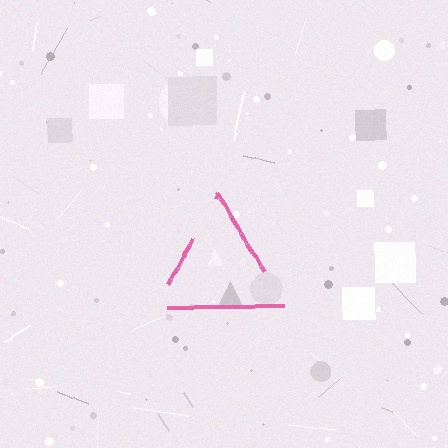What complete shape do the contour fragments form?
The contour fragments form a triangle.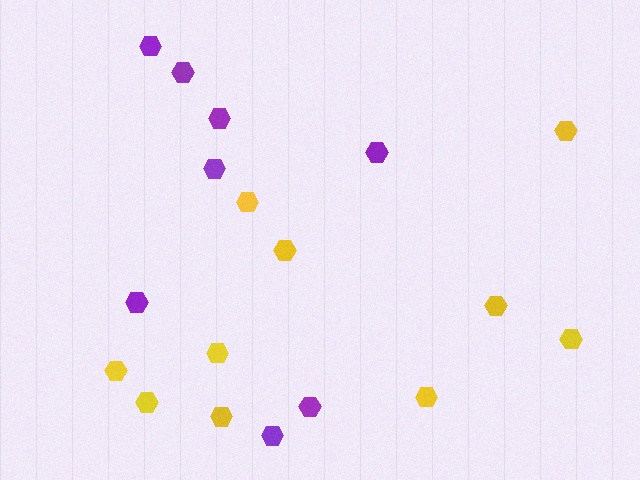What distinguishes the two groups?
There are 2 groups: one group of yellow hexagons (10) and one group of purple hexagons (8).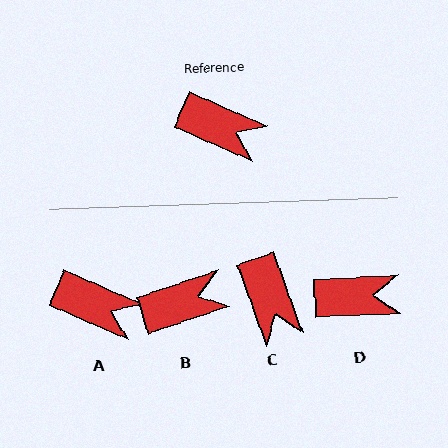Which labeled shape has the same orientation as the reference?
A.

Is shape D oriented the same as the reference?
No, it is off by about 26 degrees.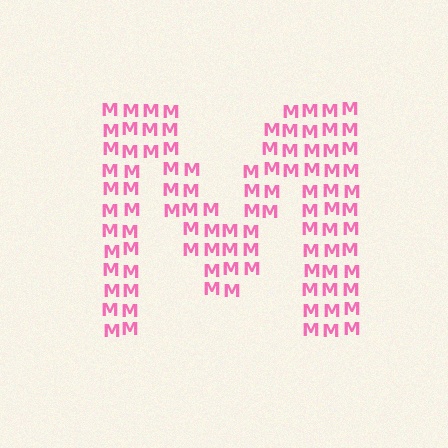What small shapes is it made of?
It is made of small letter M's.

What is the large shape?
The large shape is the letter M.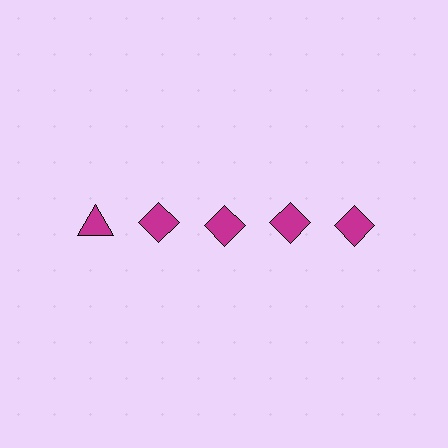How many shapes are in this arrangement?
There are 5 shapes arranged in a grid pattern.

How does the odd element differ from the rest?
It has a different shape: triangle instead of diamond.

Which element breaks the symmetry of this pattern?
The magenta triangle in the top row, leftmost column breaks the symmetry. All other shapes are magenta diamonds.